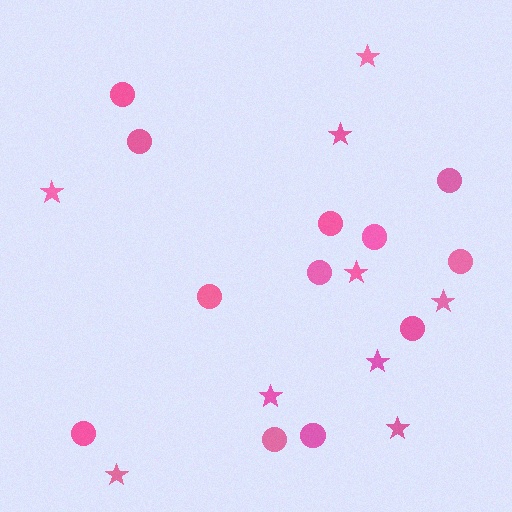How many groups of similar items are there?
There are 2 groups: one group of circles (12) and one group of stars (9).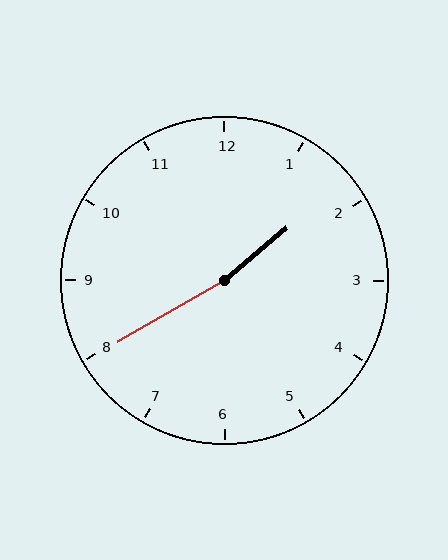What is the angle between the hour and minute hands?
Approximately 170 degrees.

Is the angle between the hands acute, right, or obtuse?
It is obtuse.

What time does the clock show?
1:40.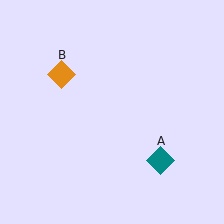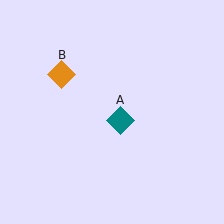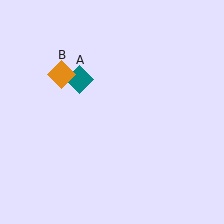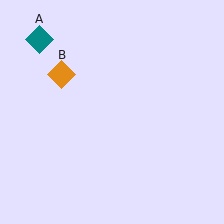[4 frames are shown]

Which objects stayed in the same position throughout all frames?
Orange diamond (object B) remained stationary.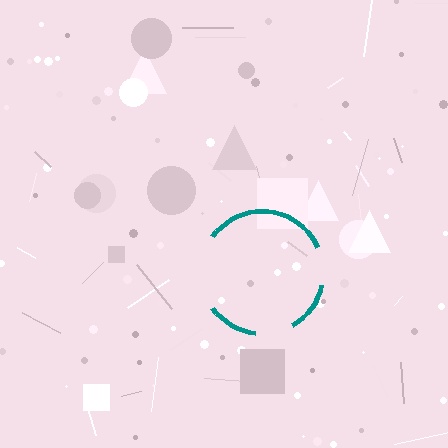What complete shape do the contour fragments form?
The contour fragments form a circle.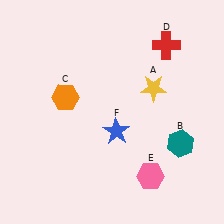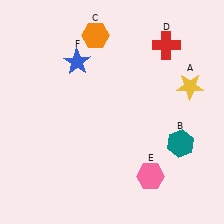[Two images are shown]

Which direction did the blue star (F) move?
The blue star (F) moved up.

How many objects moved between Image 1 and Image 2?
3 objects moved between the two images.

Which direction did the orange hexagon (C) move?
The orange hexagon (C) moved up.